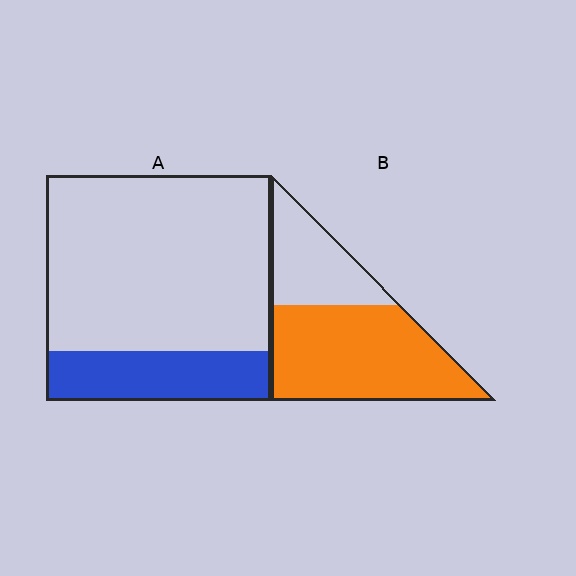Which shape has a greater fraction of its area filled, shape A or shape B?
Shape B.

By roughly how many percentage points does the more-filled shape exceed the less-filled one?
By roughly 45 percentage points (B over A).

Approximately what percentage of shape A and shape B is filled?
A is approximately 20% and B is approximately 65%.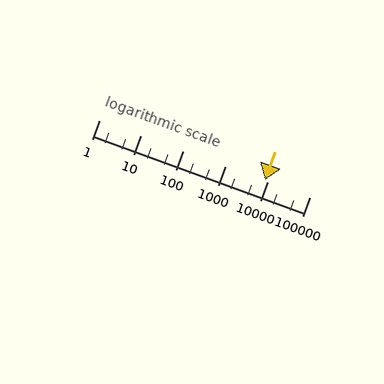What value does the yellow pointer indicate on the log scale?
The pointer indicates approximately 8500.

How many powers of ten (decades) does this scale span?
The scale spans 5 decades, from 1 to 100000.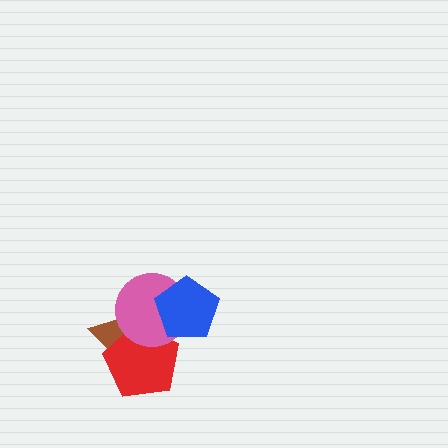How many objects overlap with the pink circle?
3 objects overlap with the pink circle.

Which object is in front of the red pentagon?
The pink circle is in front of the red pentagon.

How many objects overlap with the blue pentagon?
1 object overlaps with the blue pentagon.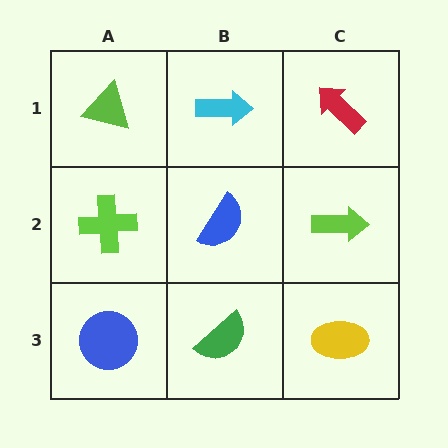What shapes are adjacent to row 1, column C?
A lime arrow (row 2, column C), a cyan arrow (row 1, column B).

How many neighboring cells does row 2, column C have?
3.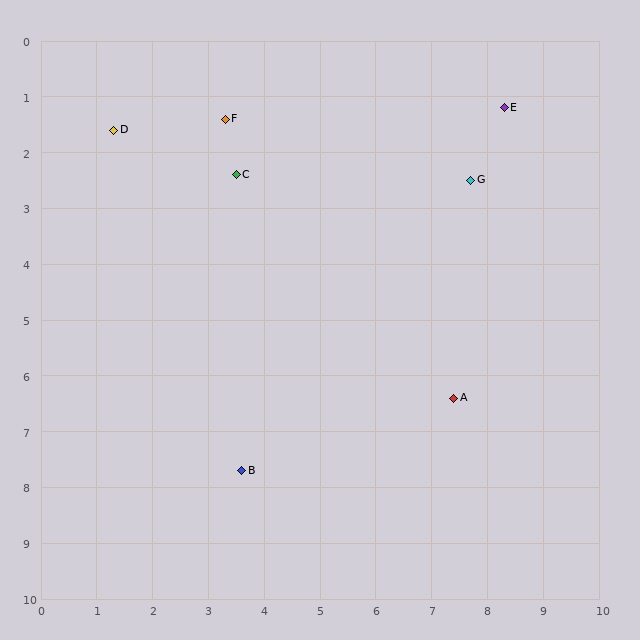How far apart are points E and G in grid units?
Points E and G are about 1.4 grid units apart.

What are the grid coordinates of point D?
Point D is at approximately (1.3, 1.6).